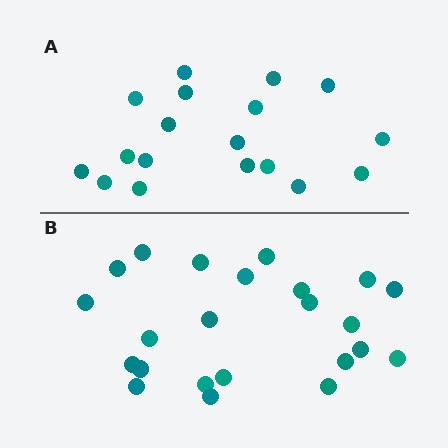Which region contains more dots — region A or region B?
Region B (the bottom region) has more dots.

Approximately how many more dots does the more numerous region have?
Region B has about 5 more dots than region A.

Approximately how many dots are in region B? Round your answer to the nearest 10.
About 20 dots. (The exact count is 23, which rounds to 20.)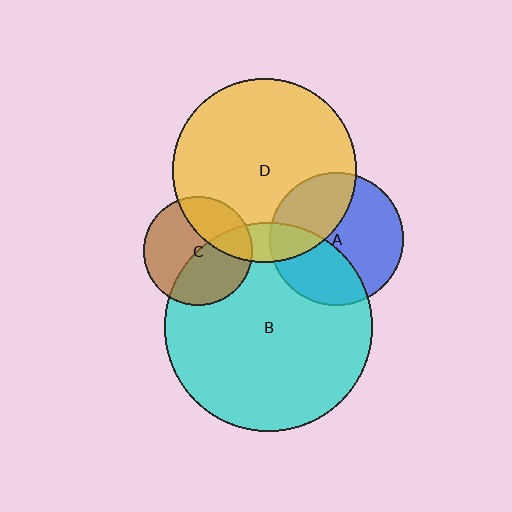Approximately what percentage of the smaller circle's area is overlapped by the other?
Approximately 35%.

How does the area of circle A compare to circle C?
Approximately 1.5 times.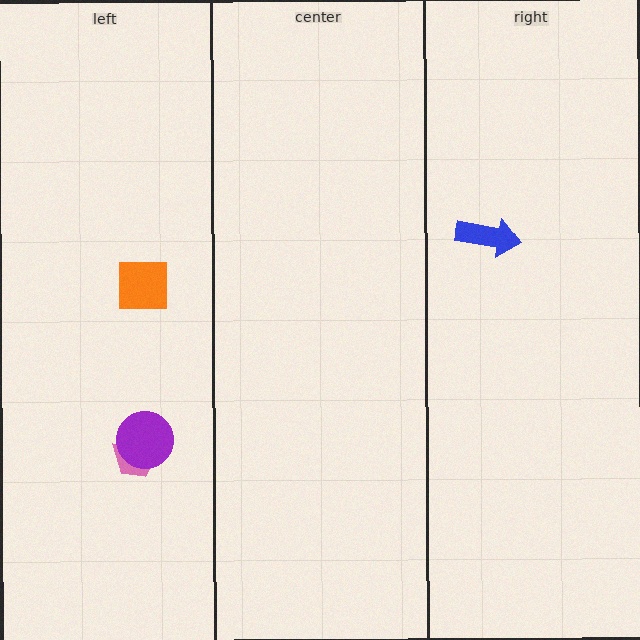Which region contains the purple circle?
The left region.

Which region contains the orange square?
The left region.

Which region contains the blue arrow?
The right region.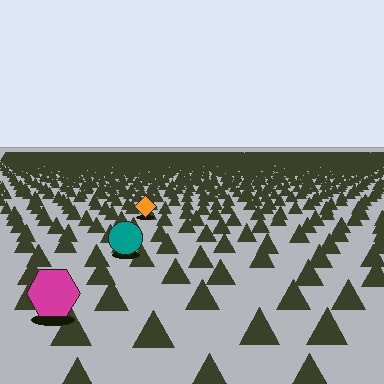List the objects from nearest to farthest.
From nearest to farthest: the magenta hexagon, the teal circle, the orange diamond.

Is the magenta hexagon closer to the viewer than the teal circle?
Yes. The magenta hexagon is closer — you can tell from the texture gradient: the ground texture is coarser near it.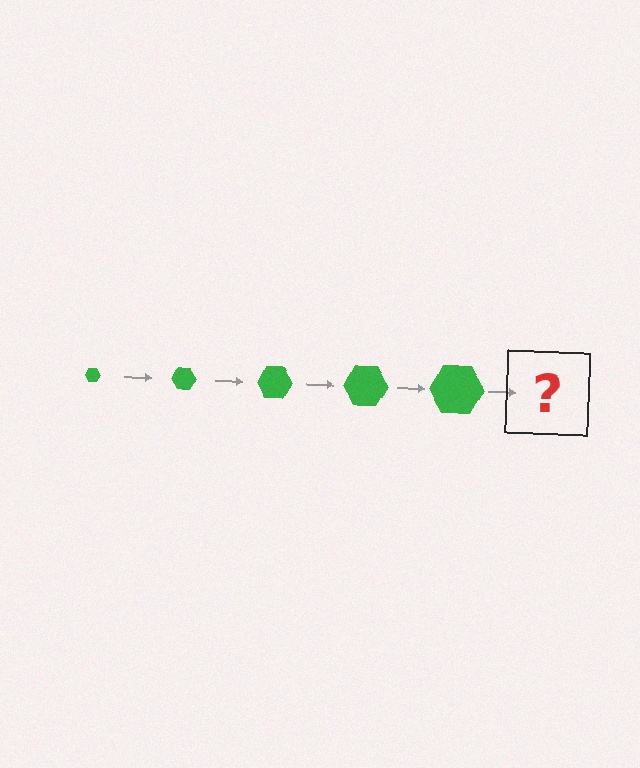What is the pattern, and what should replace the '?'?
The pattern is that the hexagon gets progressively larger each step. The '?' should be a green hexagon, larger than the previous one.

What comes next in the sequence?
The next element should be a green hexagon, larger than the previous one.